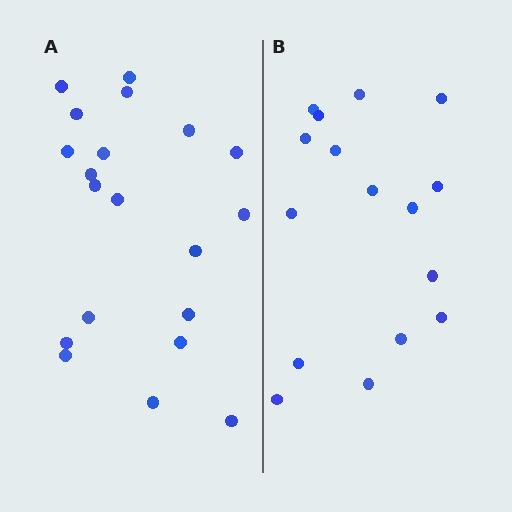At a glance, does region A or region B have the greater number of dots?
Region A (the left region) has more dots.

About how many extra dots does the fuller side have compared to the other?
Region A has about 4 more dots than region B.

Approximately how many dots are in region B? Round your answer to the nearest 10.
About 20 dots. (The exact count is 16, which rounds to 20.)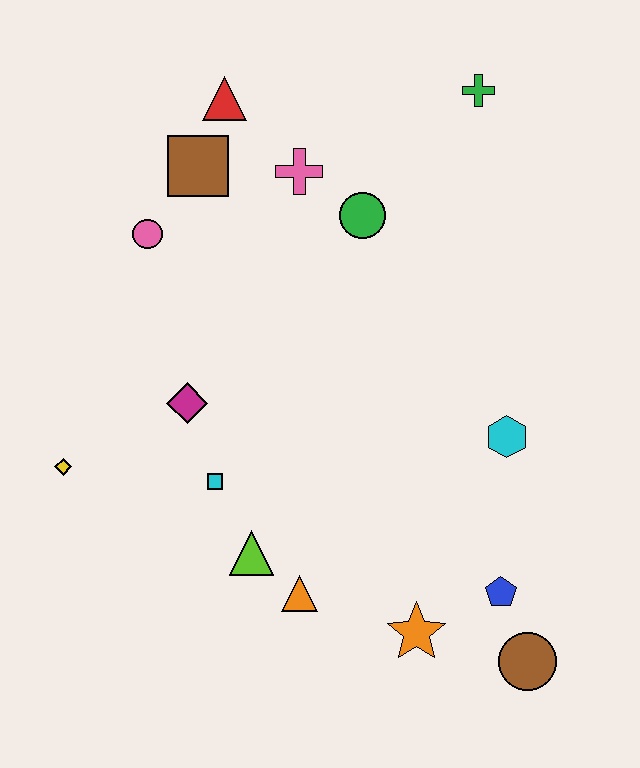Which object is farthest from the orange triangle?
The green cross is farthest from the orange triangle.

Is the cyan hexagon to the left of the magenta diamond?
No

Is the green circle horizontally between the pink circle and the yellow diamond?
No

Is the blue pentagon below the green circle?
Yes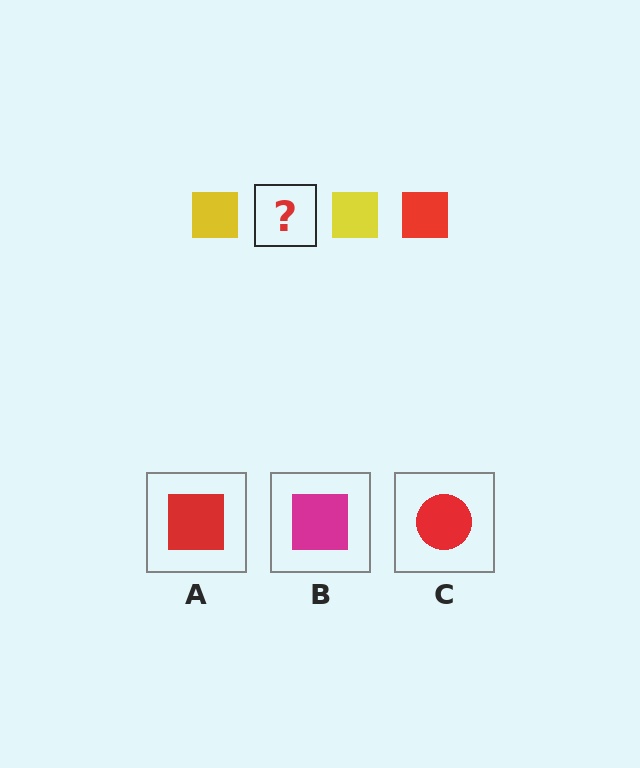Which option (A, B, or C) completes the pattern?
A.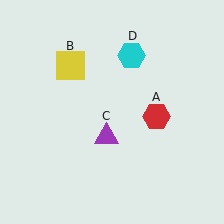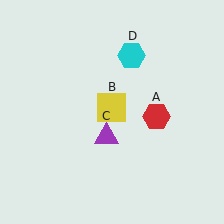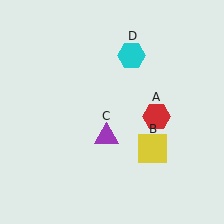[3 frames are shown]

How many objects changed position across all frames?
1 object changed position: yellow square (object B).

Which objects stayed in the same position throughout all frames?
Red hexagon (object A) and purple triangle (object C) and cyan hexagon (object D) remained stationary.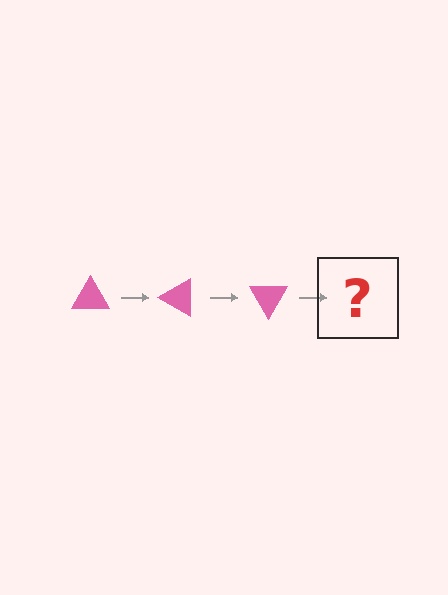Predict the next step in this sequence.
The next step is a pink triangle rotated 90 degrees.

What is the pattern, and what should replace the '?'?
The pattern is that the triangle rotates 30 degrees each step. The '?' should be a pink triangle rotated 90 degrees.